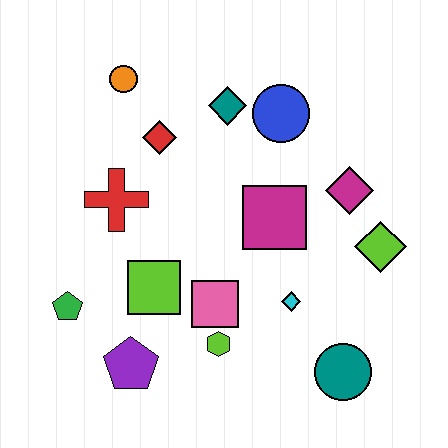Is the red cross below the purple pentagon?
No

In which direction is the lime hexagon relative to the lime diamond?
The lime hexagon is to the left of the lime diamond.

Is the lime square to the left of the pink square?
Yes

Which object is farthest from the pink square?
The orange circle is farthest from the pink square.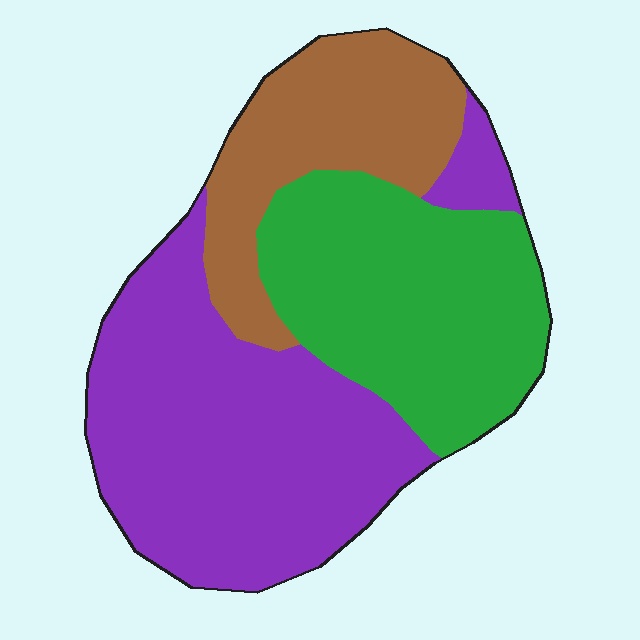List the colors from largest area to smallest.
From largest to smallest: purple, green, brown.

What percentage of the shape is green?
Green takes up about one third (1/3) of the shape.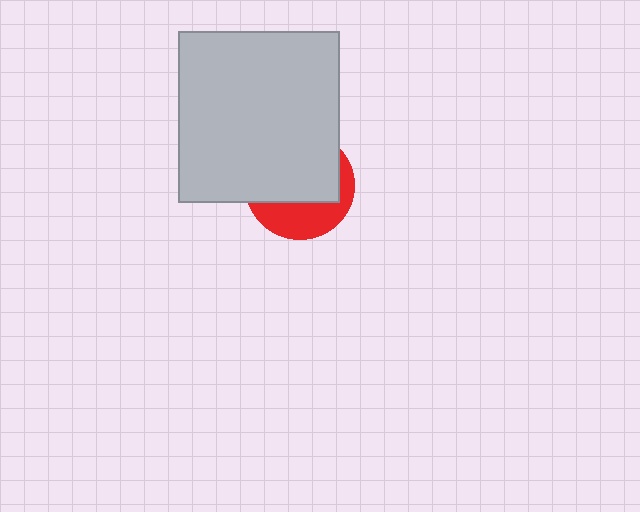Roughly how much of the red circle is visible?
A small part of it is visible (roughly 36%).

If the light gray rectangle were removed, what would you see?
You would see the complete red circle.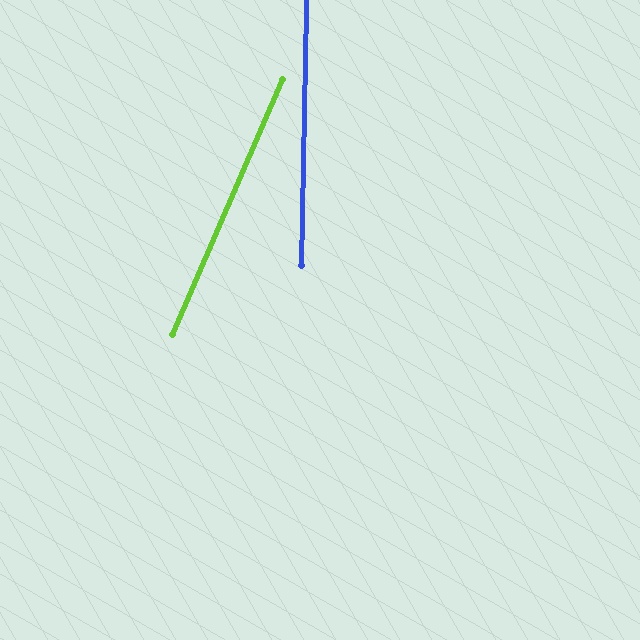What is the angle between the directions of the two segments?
Approximately 22 degrees.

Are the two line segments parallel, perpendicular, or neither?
Neither parallel nor perpendicular — they differ by about 22°.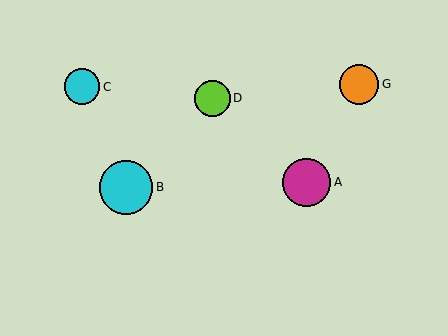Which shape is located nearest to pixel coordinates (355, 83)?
The orange circle (labeled G) at (359, 84) is nearest to that location.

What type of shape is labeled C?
Shape C is a cyan circle.